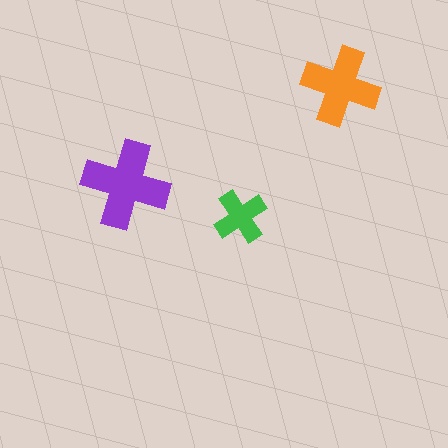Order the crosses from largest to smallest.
the purple one, the orange one, the green one.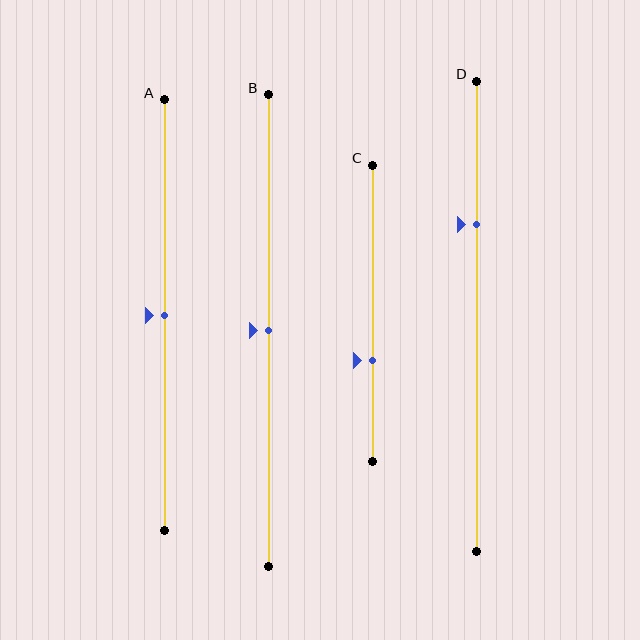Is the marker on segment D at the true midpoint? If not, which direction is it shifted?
No, the marker on segment D is shifted upward by about 20% of the segment length.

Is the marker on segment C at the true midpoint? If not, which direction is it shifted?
No, the marker on segment C is shifted downward by about 16% of the segment length.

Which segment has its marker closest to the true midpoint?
Segment A has its marker closest to the true midpoint.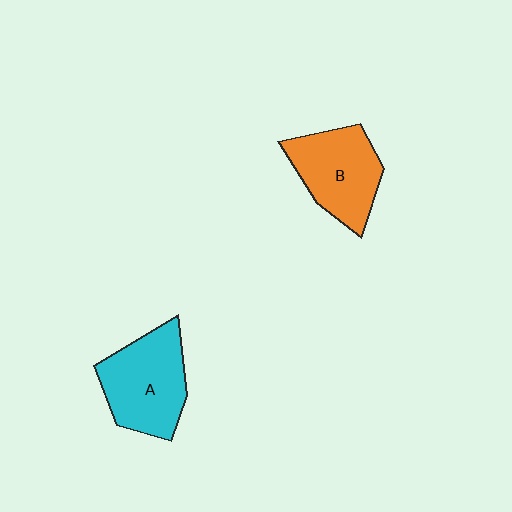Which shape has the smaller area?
Shape B (orange).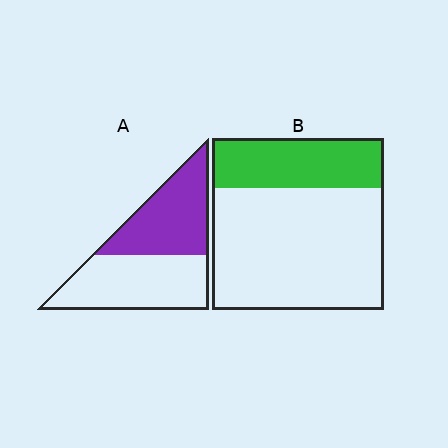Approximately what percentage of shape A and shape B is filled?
A is approximately 45% and B is approximately 30%.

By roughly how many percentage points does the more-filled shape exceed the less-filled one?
By roughly 15 percentage points (A over B).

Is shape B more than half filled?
No.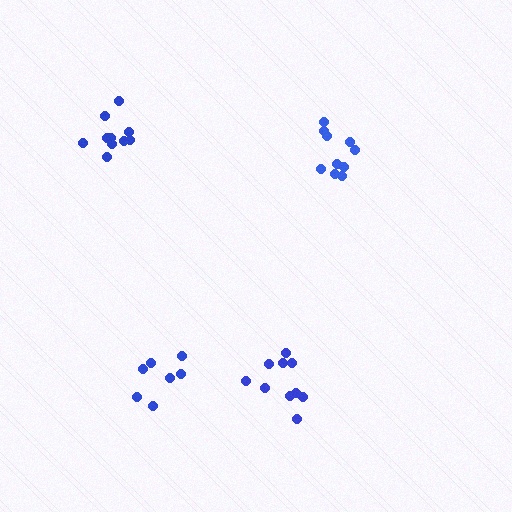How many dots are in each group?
Group 1: 10 dots, Group 2: 10 dots, Group 3: 7 dots, Group 4: 10 dots (37 total).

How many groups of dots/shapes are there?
There are 4 groups.